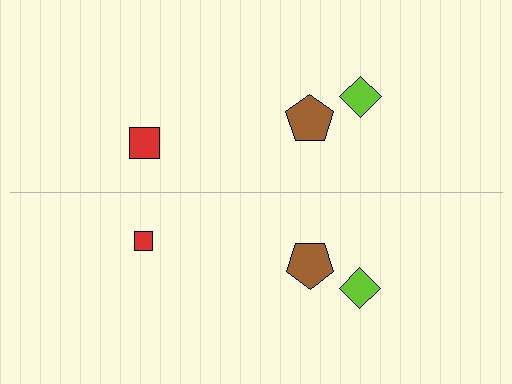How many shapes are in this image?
There are 6 shapes in this image.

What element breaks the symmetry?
The red square on the bottom side has a different size than its mirror counterpart.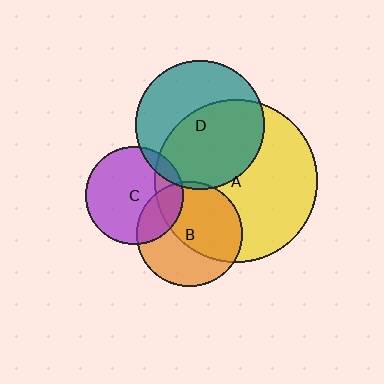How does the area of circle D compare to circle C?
Approximately 1.7 times.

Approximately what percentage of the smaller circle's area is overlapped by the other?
Approximately 25%.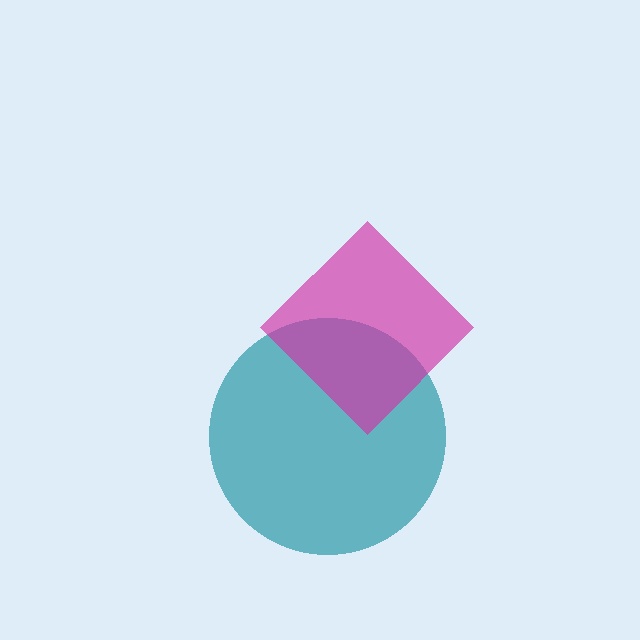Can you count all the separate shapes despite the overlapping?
Yes, there are 2 separate shapes.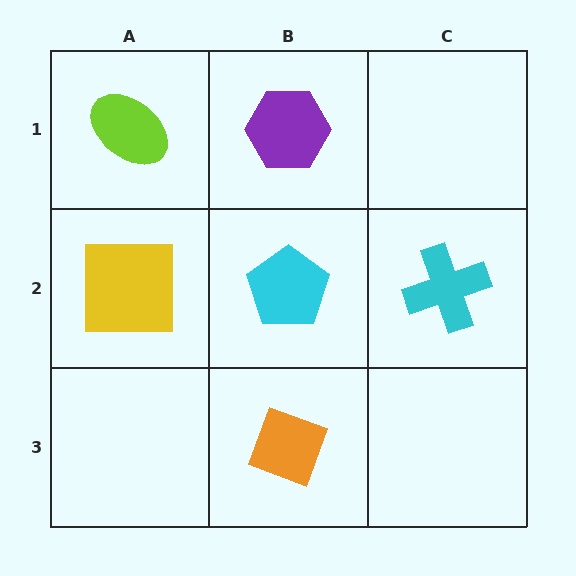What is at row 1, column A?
A lime ellipse.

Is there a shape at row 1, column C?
No, that cell is empty.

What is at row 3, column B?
An orange diamond.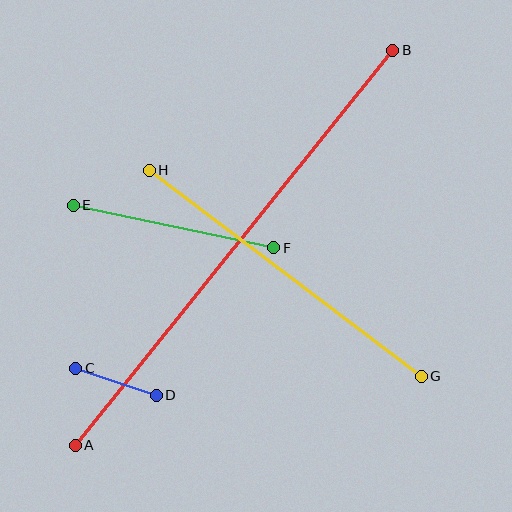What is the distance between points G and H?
The distance is approximately 341 pixels.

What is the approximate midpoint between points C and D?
The midpoint is at approximately (116, 382) pixels.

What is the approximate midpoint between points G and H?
The midpoint is at approximately (285, 273) pixels.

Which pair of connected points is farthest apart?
Points A and B are farthest apart.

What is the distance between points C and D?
The distance is approximately 85 pixels.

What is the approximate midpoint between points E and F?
The midpoint is at approximately (173, 227) pixels.